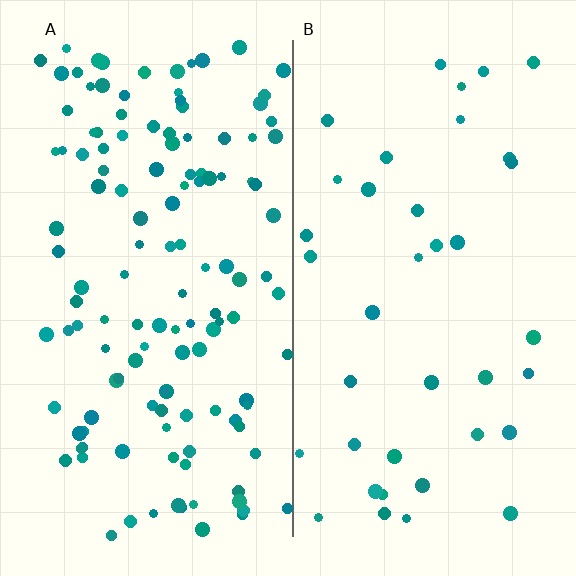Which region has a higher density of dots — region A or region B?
A (the left).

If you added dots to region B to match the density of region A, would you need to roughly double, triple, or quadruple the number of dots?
Approximately triple.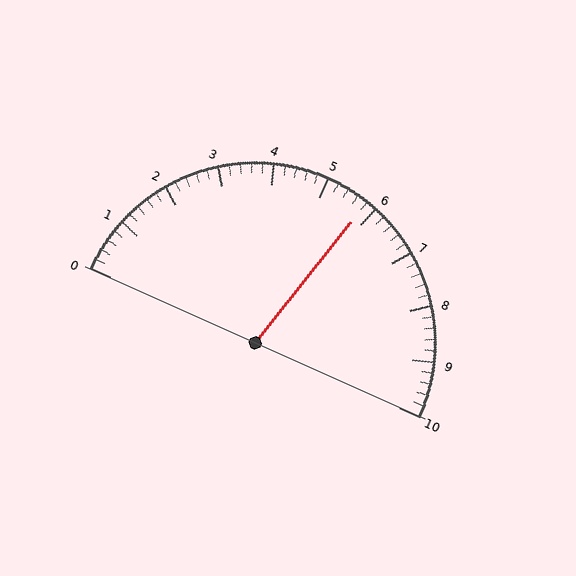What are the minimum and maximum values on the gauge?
The gauge ranges from 0 to 10.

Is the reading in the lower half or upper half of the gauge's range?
The reading is in the upper half of the range (0 to 10).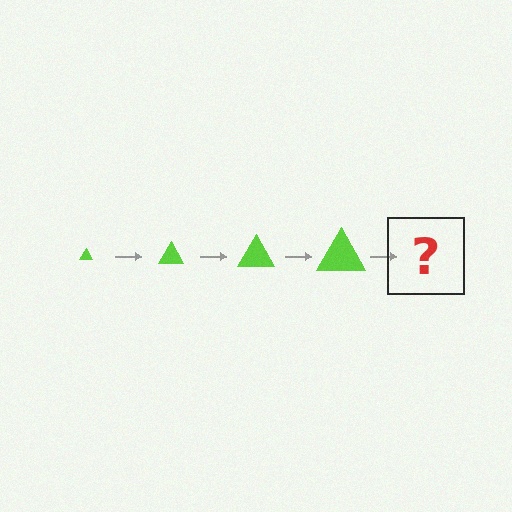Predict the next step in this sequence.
The next step is a lime triangle, larger than the previous one.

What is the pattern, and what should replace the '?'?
The pattern is that the triangle gets progressively larger each step. The '?' should be a lime triangle, larger than the previous one.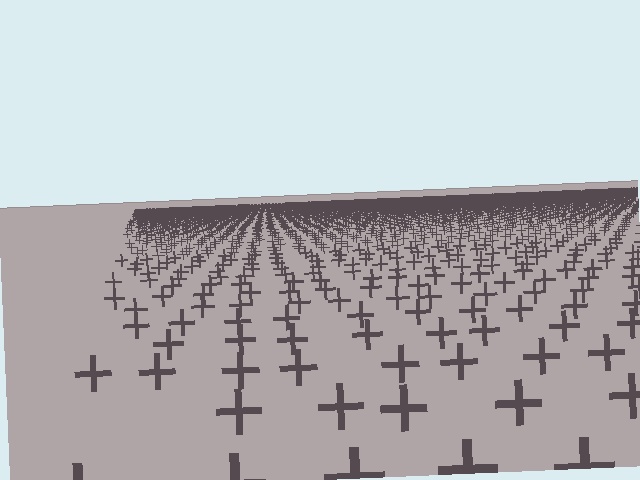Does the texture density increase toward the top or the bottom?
Density increases toward the top.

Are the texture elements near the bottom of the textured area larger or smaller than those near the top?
Larger. Near the bottom, elements are closer to the viewer and appear at a bigger on-screen size.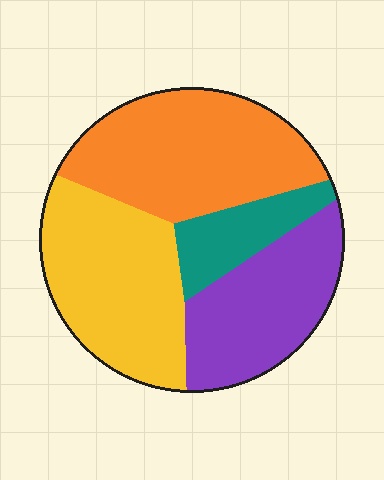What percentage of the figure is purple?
Purple covers 25% of the figure.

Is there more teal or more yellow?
Yellow.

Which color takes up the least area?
Teal, at roughly 10%.